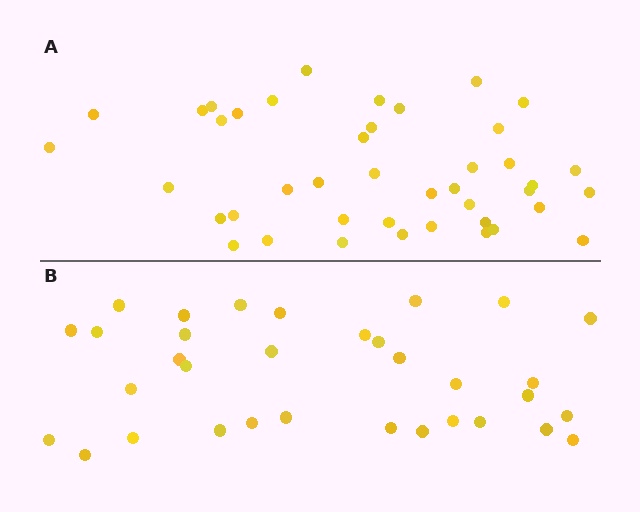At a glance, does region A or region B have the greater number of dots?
Region A (the top region) has more dots.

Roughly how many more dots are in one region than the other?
Region A has roughly 8 or so more dots than region B.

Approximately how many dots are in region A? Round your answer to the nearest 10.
About 40 dots. (The exact count is 42, which rounds to 40.)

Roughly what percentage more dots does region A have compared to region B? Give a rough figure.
About 25% more.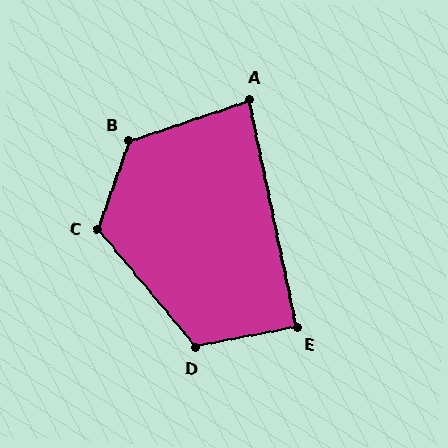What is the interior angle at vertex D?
Approximately 118 degrees (obtuse).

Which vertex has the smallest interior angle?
A, at approximately 83 degrees.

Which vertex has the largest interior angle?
B, at approximately 128 degrees.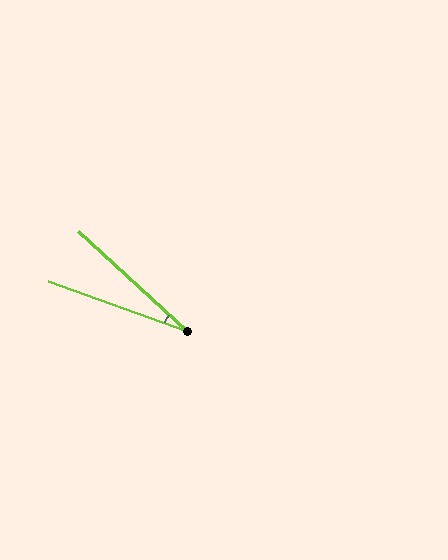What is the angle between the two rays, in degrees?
Approximately 23 degrees.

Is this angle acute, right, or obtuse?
It is acute.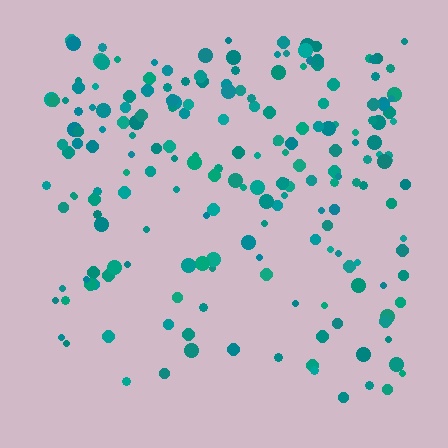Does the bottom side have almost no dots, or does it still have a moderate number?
Still a moderate number, just noticeably fewer than the top.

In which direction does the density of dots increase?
From bottom to top, with the top side densest.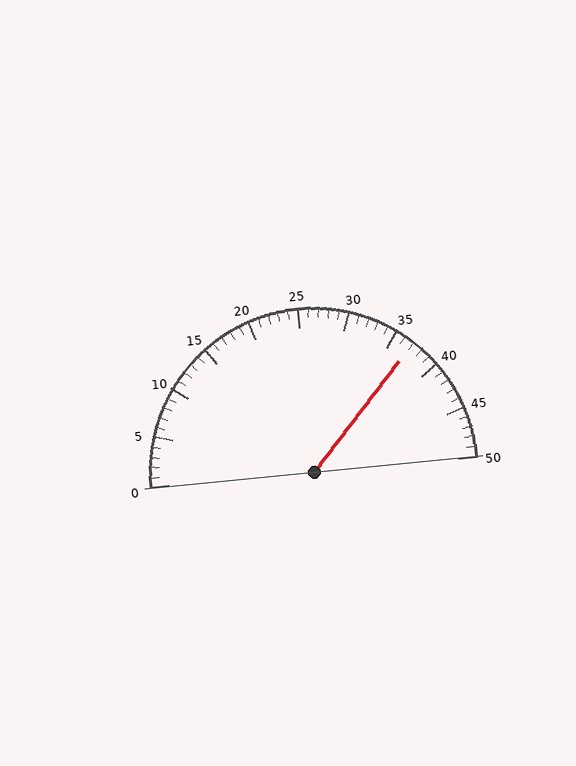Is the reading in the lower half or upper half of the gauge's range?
The reading is in the upper half of the range (0 to 50).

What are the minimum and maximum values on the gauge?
The gauge ranges from 0 to 50.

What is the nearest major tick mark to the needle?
The nearest major tick mark is 35.